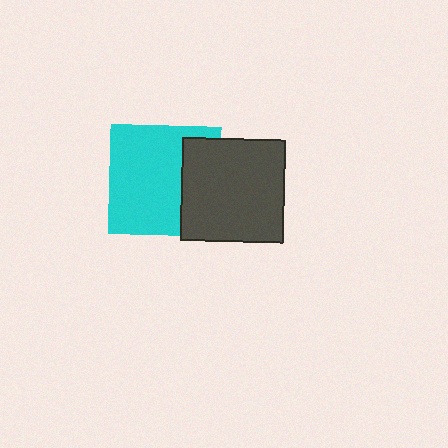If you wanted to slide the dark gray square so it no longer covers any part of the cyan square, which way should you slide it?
Slide it right — that is the most direct way to separate the two shapes.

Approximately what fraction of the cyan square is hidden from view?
Roughly 32% of the cyan square is hidden behind the dark gray square.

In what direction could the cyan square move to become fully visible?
The cyan square could move left. That would shift it out from behind the dark gray square entirely.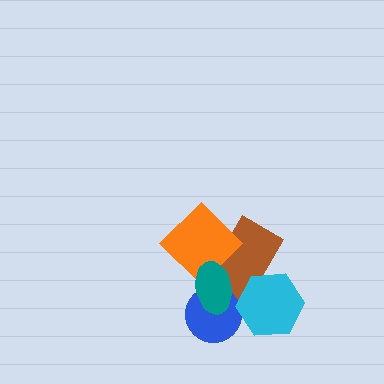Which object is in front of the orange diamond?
The teal ellipse is in front of the orange diamond.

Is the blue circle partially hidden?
Yes, it is partially covered by another shape.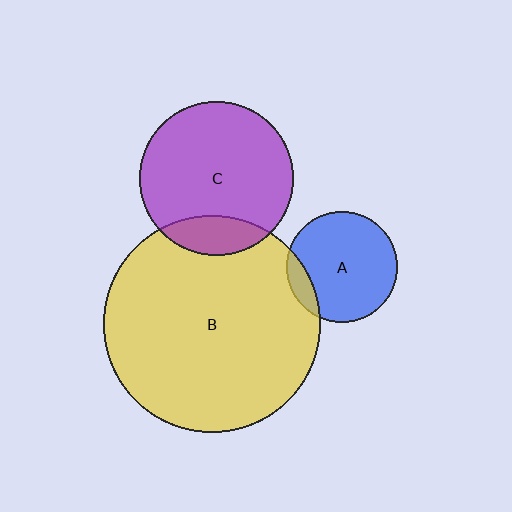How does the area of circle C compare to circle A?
Approximately 1.9 times.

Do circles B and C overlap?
Yes.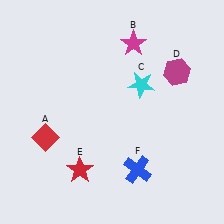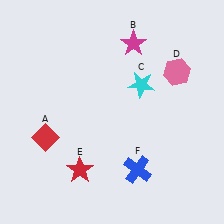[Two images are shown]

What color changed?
The hexagon (D) changed from magenta in Image 1 to pink in Image 2.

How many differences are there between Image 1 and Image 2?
There is 1 difference between the two images.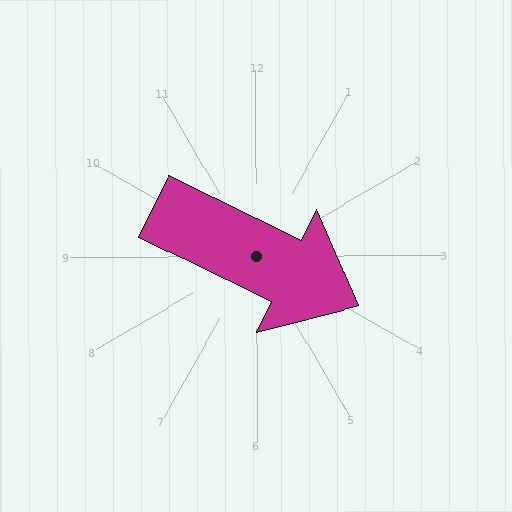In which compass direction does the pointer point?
Southeast.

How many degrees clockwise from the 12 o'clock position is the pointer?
Approximately 116 degrees.